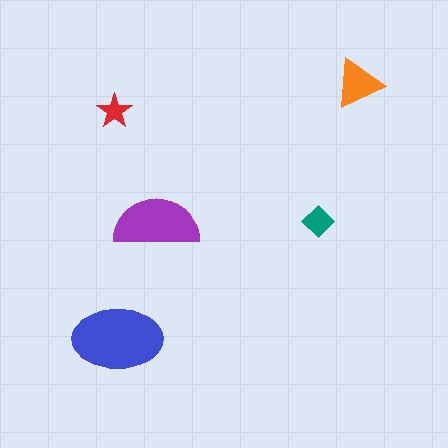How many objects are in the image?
There are 5 objects in the image.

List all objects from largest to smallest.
The blue ellipse, the purple semicircle, the orange triangle, the teal diamond, the red star.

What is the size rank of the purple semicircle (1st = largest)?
2nd.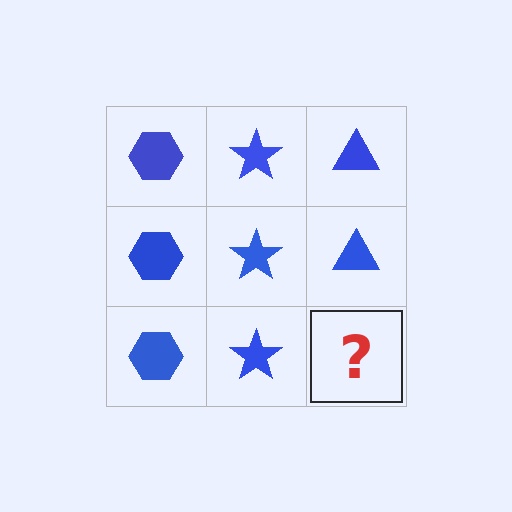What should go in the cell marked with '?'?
The missing cell should contain a blue triangle.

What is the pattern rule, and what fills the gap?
The rule is that each column has a consistent shape. The gap should be filled with a blue triangle.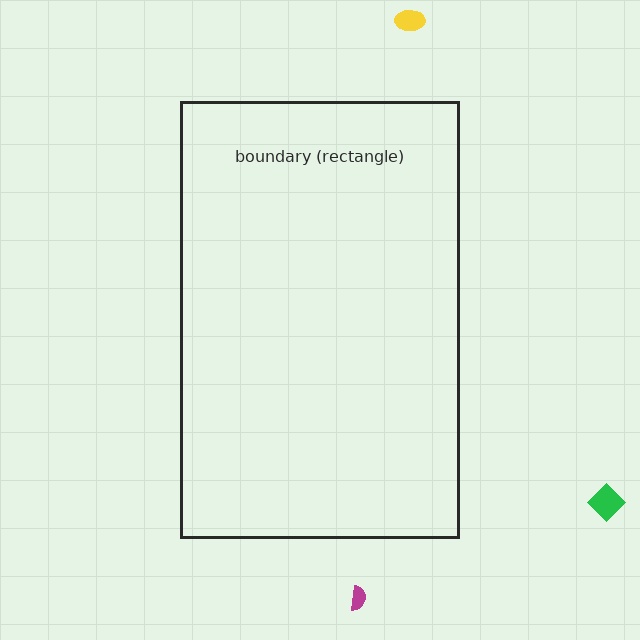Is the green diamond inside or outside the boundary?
Outside.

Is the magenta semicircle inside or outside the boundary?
Outside.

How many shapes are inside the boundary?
0 inside, 3 outside.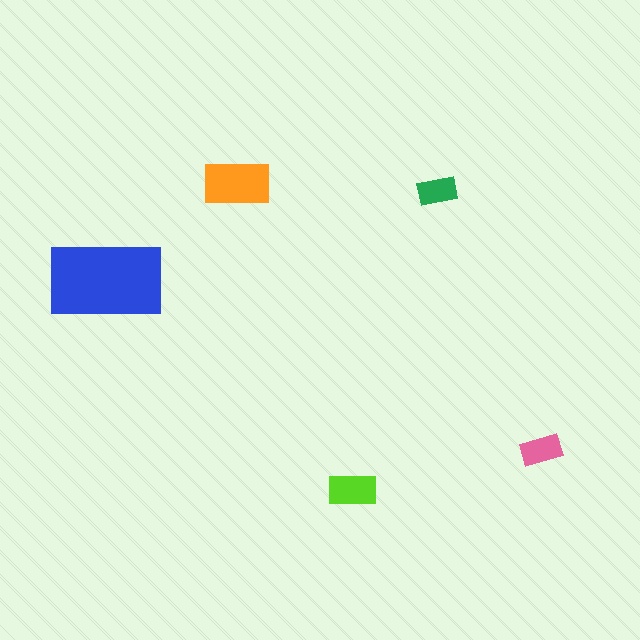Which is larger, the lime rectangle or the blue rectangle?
The blue one.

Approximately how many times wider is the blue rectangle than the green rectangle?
About 3 times wider.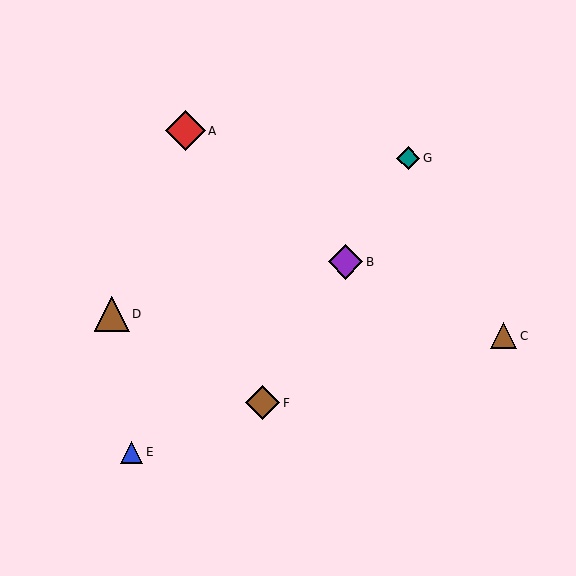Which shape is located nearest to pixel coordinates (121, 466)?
The blue triangle (labeled E) at (132, 452) is nearest to that location.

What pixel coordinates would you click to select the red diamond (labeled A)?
Click at (185, 131) to select the red diamond A.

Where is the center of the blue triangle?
The center of the blue triangle is at (132, 452).